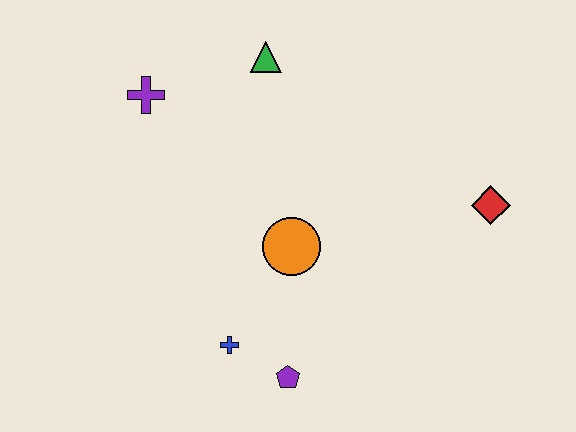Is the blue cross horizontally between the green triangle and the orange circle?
No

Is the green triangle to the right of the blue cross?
Yes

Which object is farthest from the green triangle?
The purple pentagon is farthest from the green triangle.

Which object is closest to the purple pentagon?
The blue cross is closest to the purple pentagon.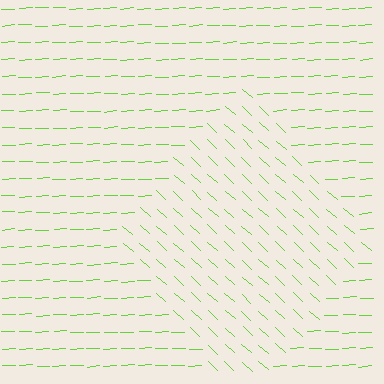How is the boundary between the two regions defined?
The boundary is defined purely by a change in line orientation (approximately 45 degrees difference). All lines are the same color and thickness.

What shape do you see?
I see a diamond.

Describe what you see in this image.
The image is filled with small lime line segments. A diamond region in the image has lines oriented differently from the surrounding lines, creating a visible texture boundary.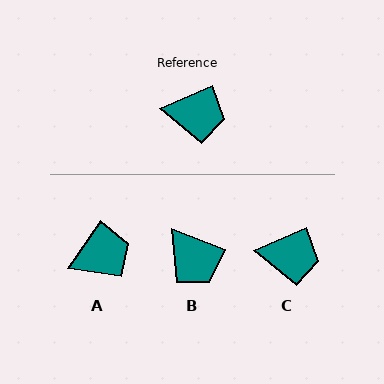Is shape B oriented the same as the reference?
No, it is off by about 45 degrees.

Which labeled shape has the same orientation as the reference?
C.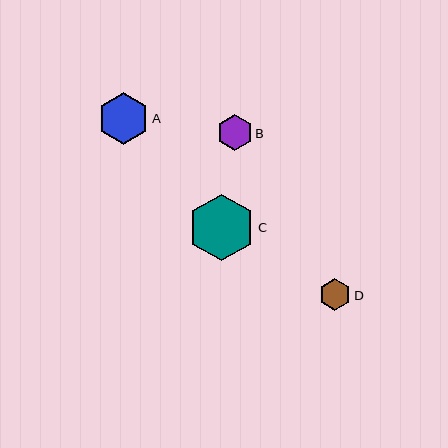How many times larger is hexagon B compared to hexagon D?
Hexagon B is approximately 1.1 times the size of hexagon D.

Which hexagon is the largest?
Hexagon C is the largest with a size of approximately 67 pixels.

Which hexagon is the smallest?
Hexagon D is the smallest with a size of approximately 32 pixels.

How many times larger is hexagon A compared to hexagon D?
Hexagon A is approximately 1.6 times the size of hexagon D.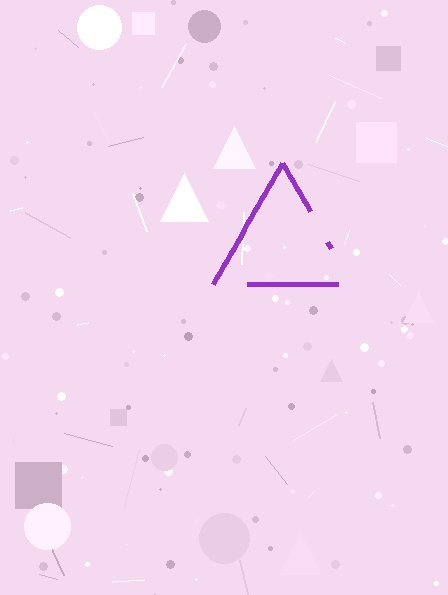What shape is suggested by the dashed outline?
The dashed outline suggests a triangle.